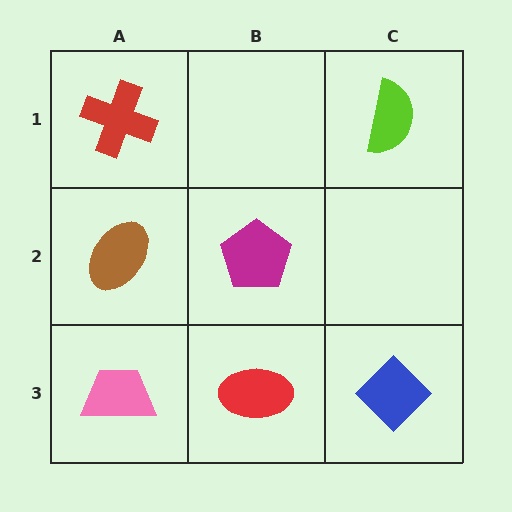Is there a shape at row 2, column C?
No, that cell is empty.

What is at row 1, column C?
A lime semicircle.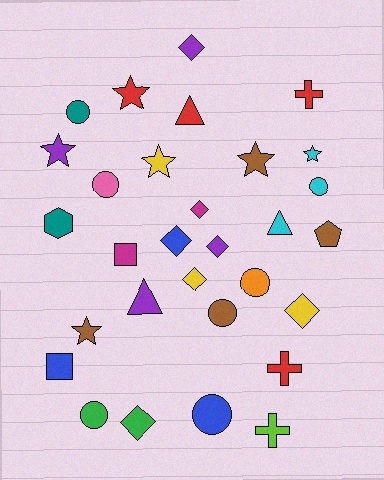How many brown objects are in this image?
There are 4 brown objects.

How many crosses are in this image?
There are 3 crosses.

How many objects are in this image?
There are 30 objects.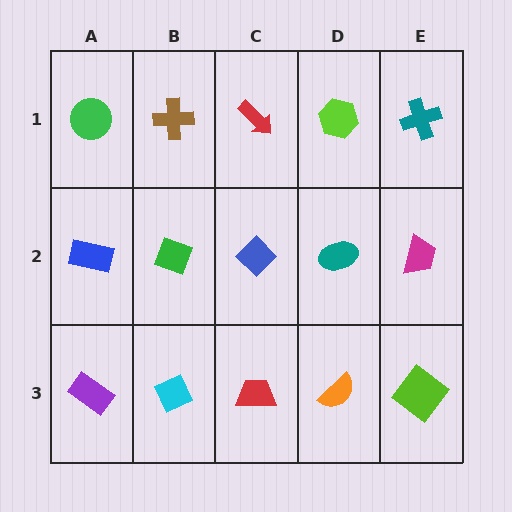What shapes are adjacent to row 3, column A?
A blue rectangle (row 2, column A), a cyan diamond (row 3, column B).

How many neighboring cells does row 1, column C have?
3.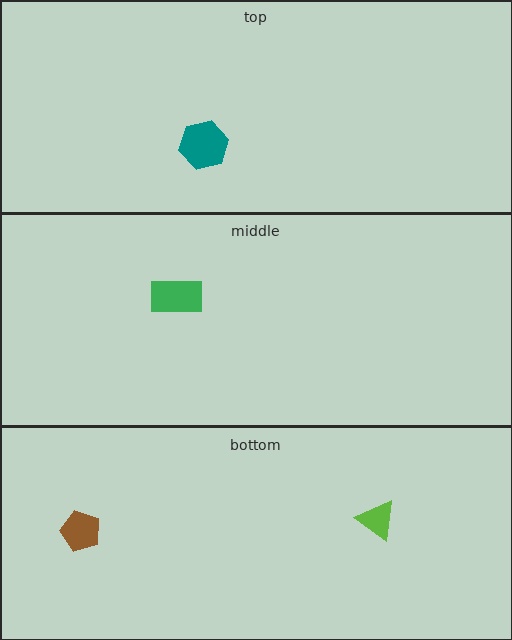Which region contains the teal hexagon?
The top region.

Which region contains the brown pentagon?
The bottom region.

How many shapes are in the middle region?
1.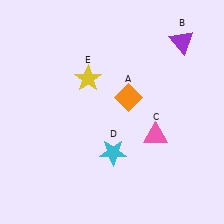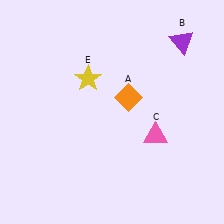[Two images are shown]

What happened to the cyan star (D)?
The cyan star (D) was removed in Image 2. It was in the bottom-right area of Image 1.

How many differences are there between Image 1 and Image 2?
There is 1 difference between the two images.